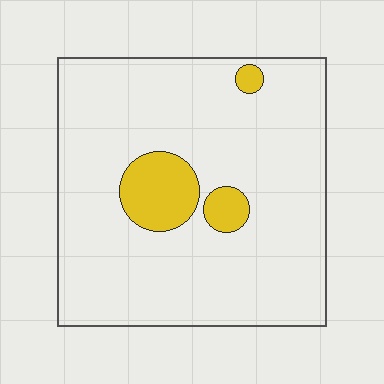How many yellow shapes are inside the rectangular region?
3.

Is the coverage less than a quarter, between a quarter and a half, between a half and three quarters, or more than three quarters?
Less than a quarter.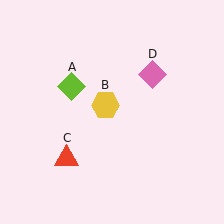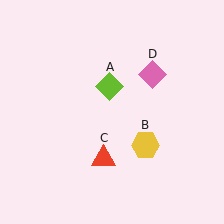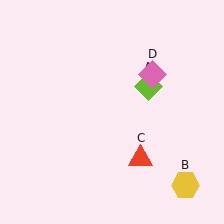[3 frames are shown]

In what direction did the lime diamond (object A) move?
The lime diamond (object A) moved right.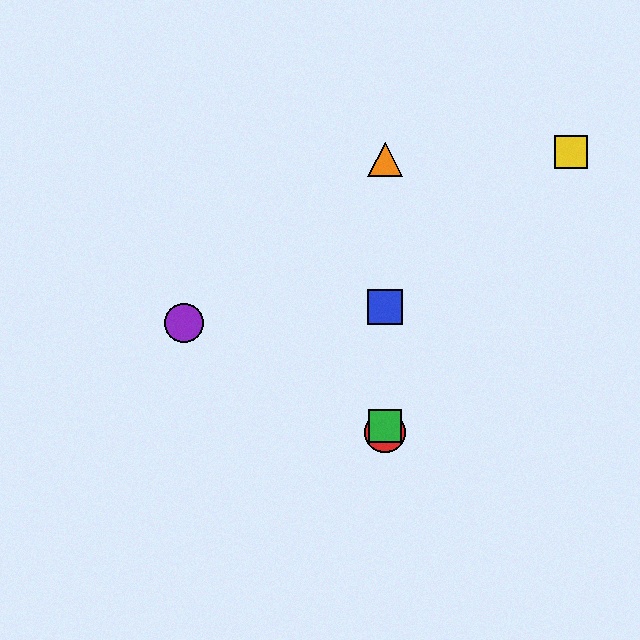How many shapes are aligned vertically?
4 shapes (the red circle, the blue square, the green square, the orange triangle) are aligned vertically.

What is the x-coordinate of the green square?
The green square is at x≈385.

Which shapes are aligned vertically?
The red circle, the blue square, the green square, the orange triangle are aligned vertically.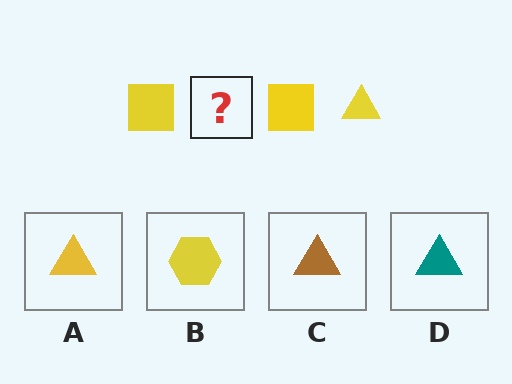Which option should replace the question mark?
Option A.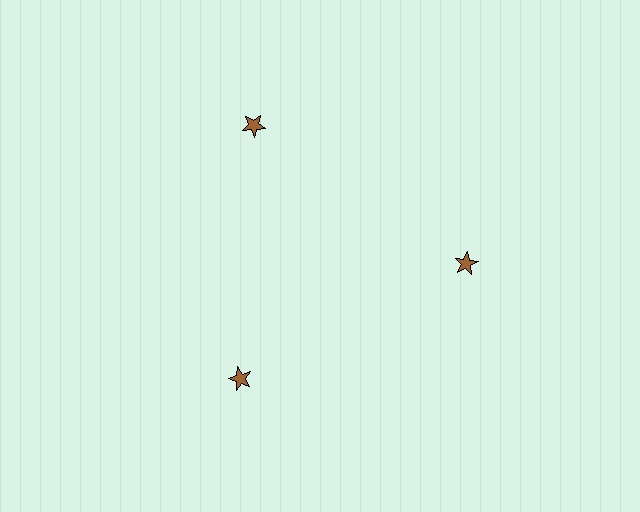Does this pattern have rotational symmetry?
Yes, this pattern has 3-fold rotational symmetry. It looks the same after rotating 120 degrees around the center.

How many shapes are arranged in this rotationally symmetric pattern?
There are 3 shapes, arranged in 3 groups of 1.